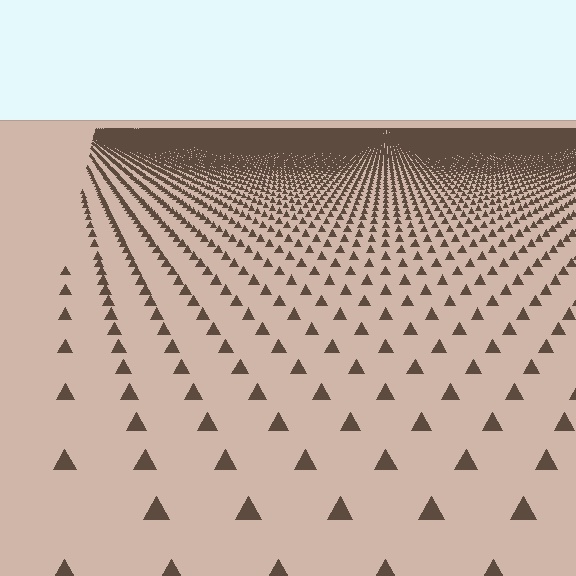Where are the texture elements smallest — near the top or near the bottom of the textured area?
Near the top.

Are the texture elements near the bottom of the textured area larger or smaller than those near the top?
Larger. Near the bottom, elements are closer to the viewer and appear at a bigger on-screen size.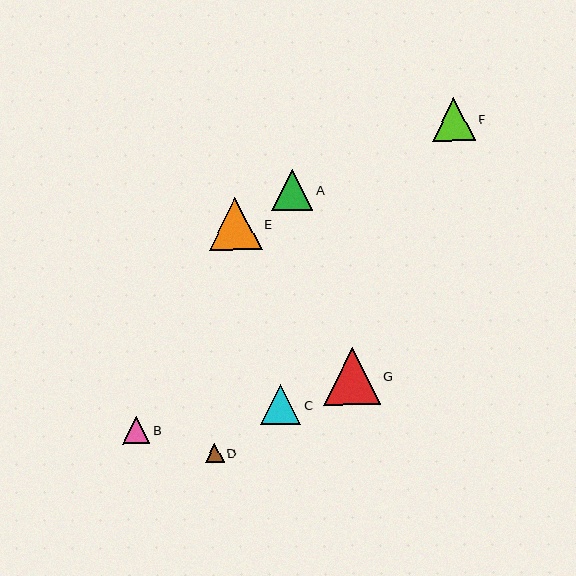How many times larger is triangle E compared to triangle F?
Triangle E is approximately 1.2 times the size of triangle F.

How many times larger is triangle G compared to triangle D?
Triangle G is approximately 3.1 times the size of triangle D.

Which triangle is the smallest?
Triangle D is the smallest with a size of approximately 18 pixels.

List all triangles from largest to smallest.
From largest to smallest: G, E, F, A, C, B, D.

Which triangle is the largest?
Triangle G is the largest with a size of approximately 56 pixels.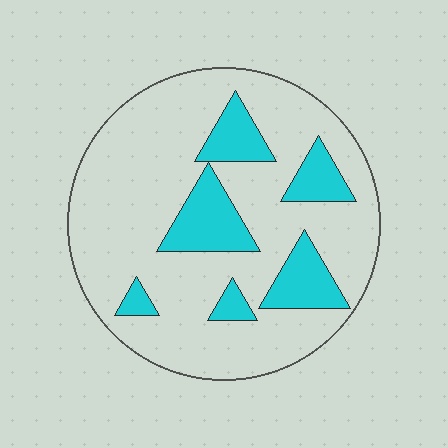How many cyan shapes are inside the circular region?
6.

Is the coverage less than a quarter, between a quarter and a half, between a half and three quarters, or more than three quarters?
Less than a quarter.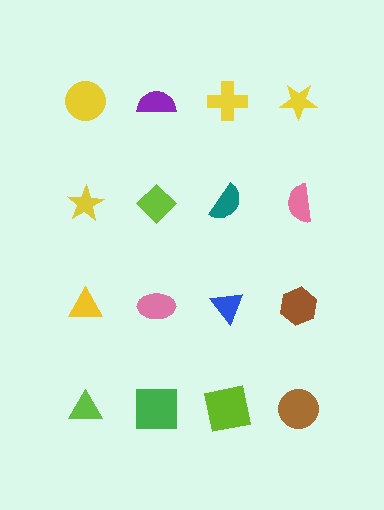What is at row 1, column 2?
A purple semicircle.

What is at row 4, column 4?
A brown circle.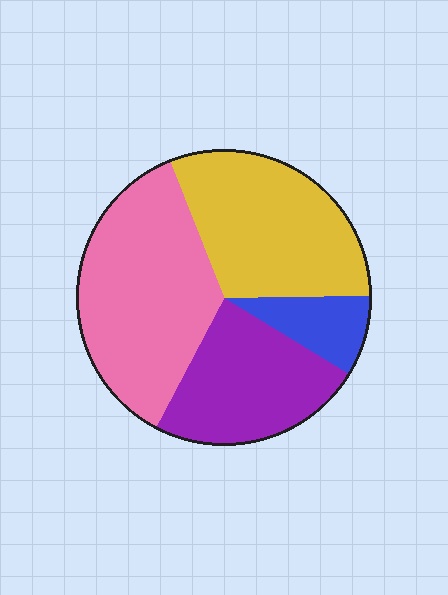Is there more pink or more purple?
Pink.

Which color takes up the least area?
Blue, at roughly 10%.